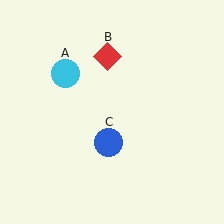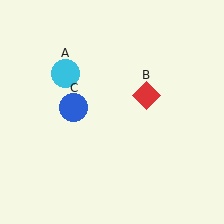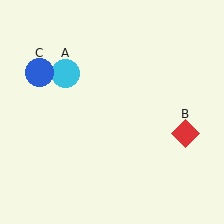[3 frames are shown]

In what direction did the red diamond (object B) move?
The red diamond (object B) moved down and to the right.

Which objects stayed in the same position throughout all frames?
Cyan circle (object A) remained stationary.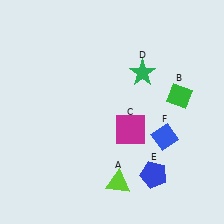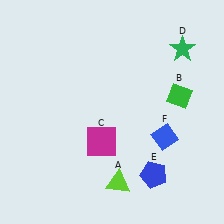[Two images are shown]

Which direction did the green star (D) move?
The green star (D) moved right.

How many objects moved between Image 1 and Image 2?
2 objects moved between the two images.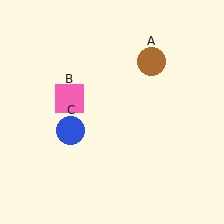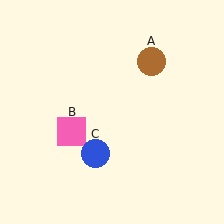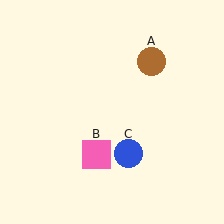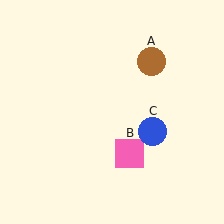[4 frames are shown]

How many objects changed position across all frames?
2 objects changed position: pink square (object B), blue circle (object C).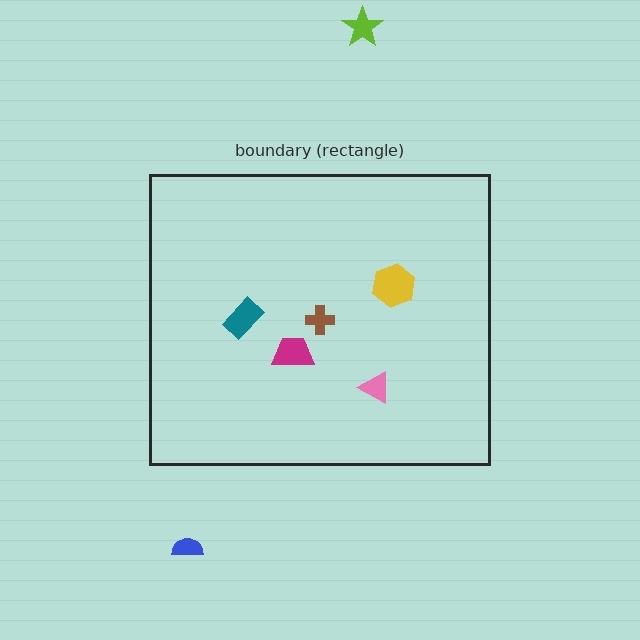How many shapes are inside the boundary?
5 inside, 2 outside.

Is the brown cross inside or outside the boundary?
Inside.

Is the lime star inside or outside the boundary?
Outside.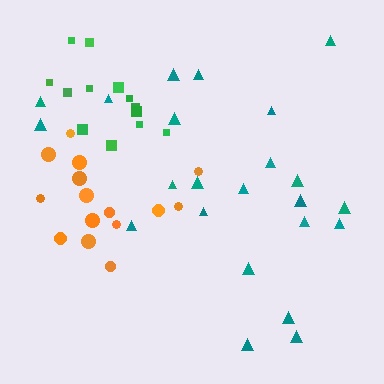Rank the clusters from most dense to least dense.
green, orange, teal.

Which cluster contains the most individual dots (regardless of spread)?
Teal (23).